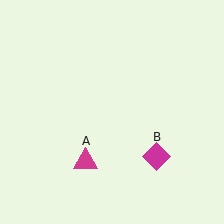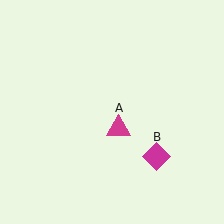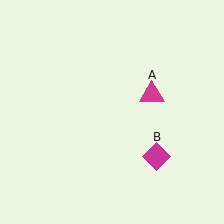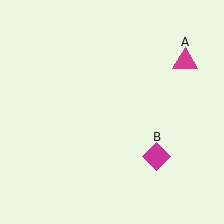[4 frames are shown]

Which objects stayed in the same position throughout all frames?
Magenta diamond (object B) remained stationary.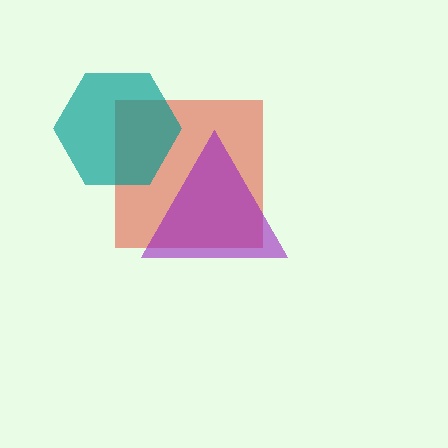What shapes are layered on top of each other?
The layered shapes are: a red square, a teal hexagon, a purple triangle.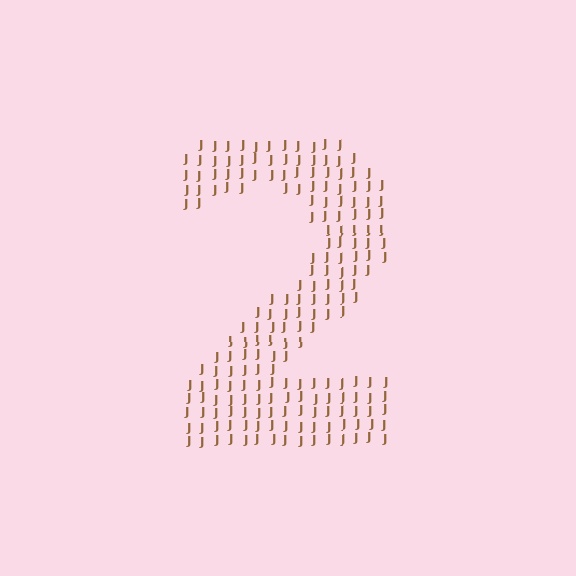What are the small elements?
The small elements are letter J's.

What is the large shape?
The large shape is the digit 2.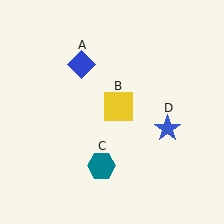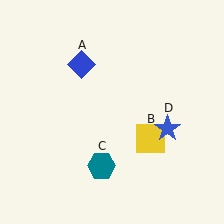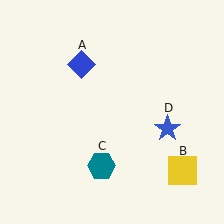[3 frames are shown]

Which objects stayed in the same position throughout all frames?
Blue diamond (object A) and teal hexagon (object C) and blue star (object D) remained stationary.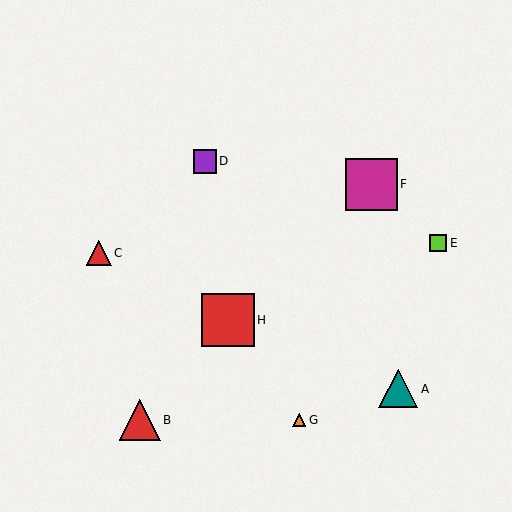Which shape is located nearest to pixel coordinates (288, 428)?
The orange triangle (labeled G) at (299, 420) is nearest to that location.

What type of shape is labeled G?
Shape G is an orange triangle.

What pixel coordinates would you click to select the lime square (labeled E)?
Click at (438, 243) to select the lime square E.